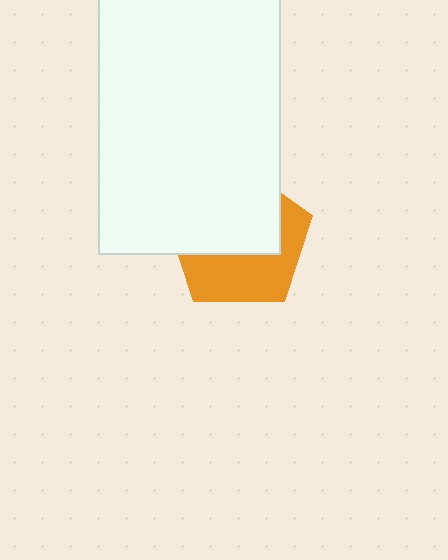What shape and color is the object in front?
The object in front is a white rectangle.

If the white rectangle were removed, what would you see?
You would see the complete orange pentagon.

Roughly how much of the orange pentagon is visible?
A small part of it is visible (roughly 44%).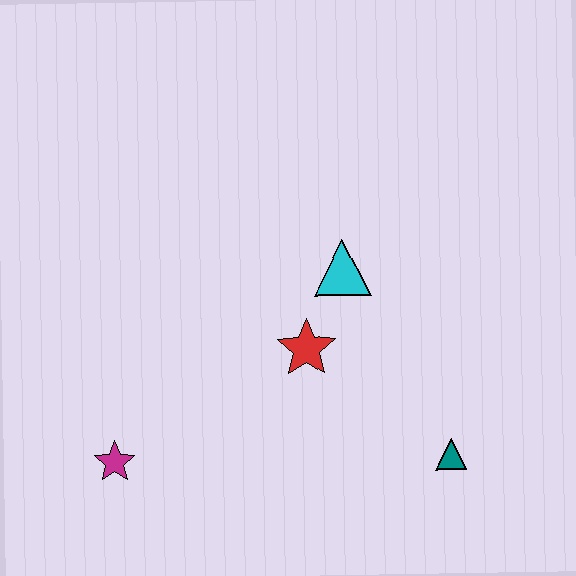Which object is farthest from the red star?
The magenta star is farthest from the red star.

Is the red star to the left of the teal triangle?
Yes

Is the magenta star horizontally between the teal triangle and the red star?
No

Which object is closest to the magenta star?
The red star is closest to the magenta star.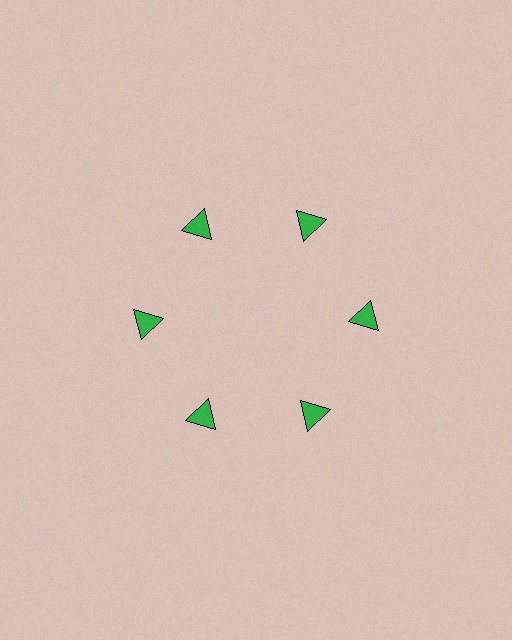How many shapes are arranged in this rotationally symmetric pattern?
There are 6 shapes, arranged in 6 groups of 1.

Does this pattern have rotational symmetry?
Yes, this pattern has 6-fold rotational symmetry. It looks the same after rotating 60 degrees around the center.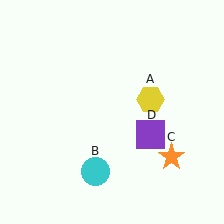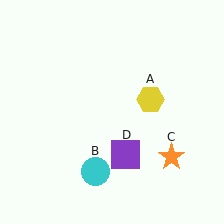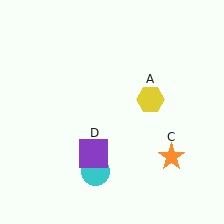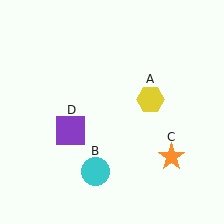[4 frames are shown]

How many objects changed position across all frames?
1 object changed position: purple square (object D).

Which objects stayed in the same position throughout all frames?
Yellow hexagon (object A) and cyan circle (object B) and orange star (object C) remained stationary.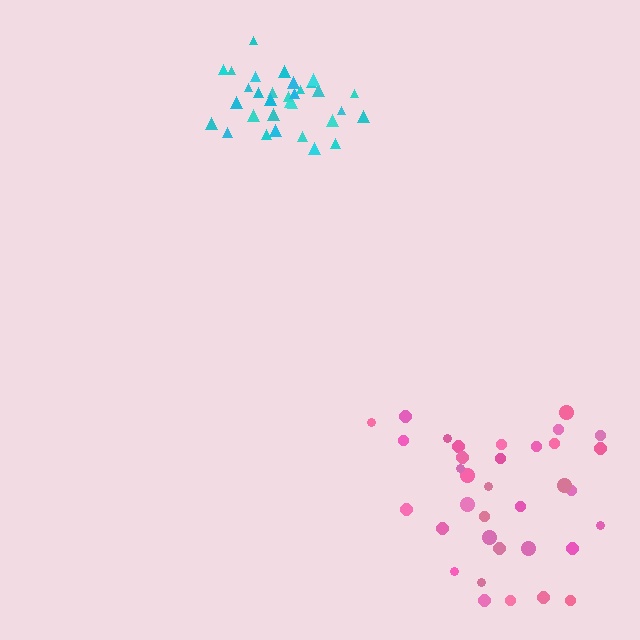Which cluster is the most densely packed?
Cyan.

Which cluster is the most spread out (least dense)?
Pink.